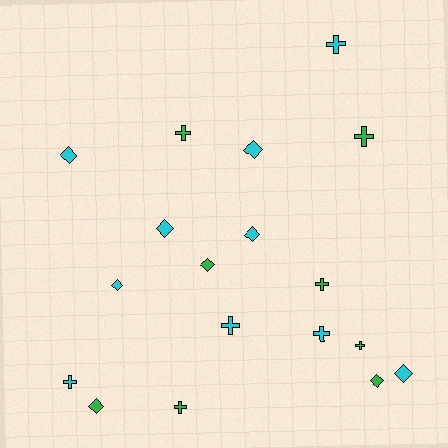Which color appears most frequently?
Cyan, with 10 objects.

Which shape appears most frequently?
Cross, with 9 objects.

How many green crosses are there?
There are 5 green crosses.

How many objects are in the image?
There are 18 objects.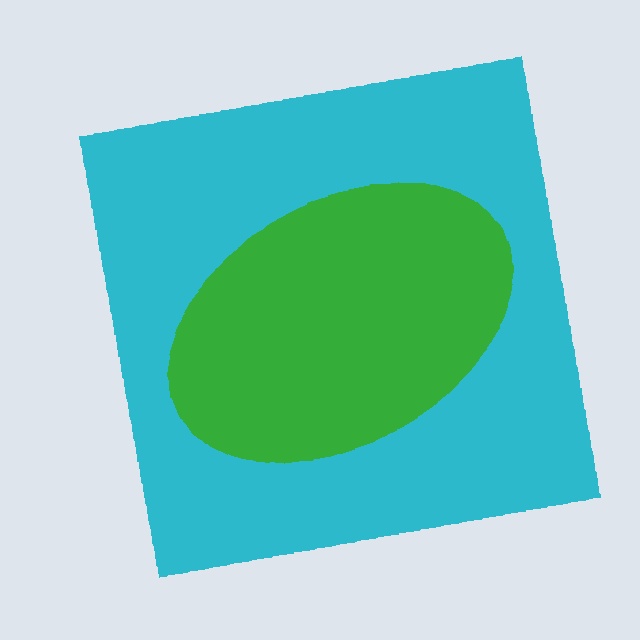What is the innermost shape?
The green ellipse.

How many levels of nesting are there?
2.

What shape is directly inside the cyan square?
The green ellipse.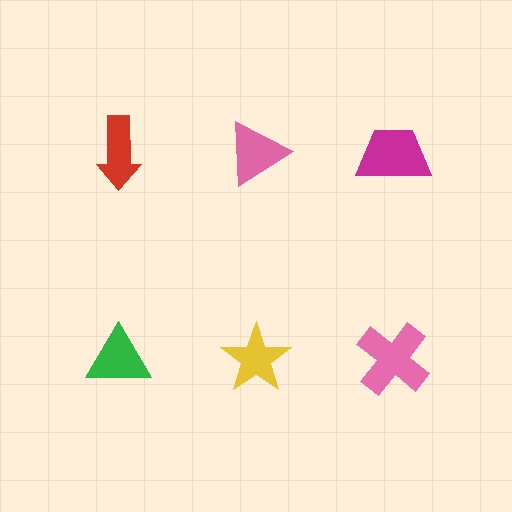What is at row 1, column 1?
A red arrow.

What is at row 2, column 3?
A pink cross.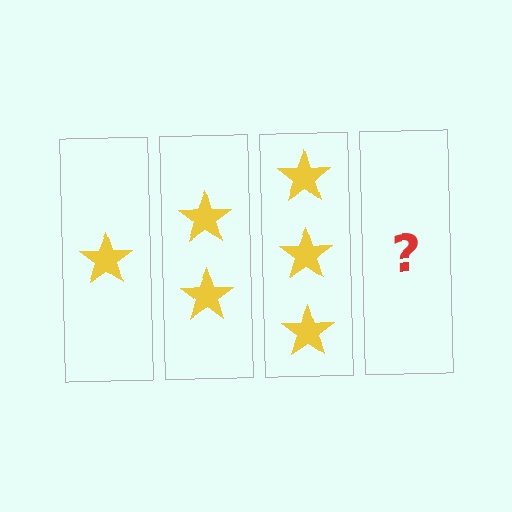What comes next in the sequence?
The next element should be 4 stars.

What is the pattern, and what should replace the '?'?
The pattern is that each step adds one more star. The '?' should be 4 stars.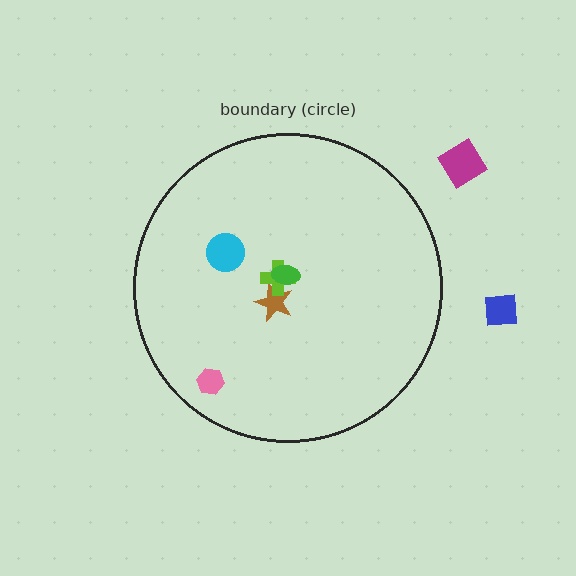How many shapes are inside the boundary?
5 inside, 2 outside.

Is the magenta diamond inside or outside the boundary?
Outside.